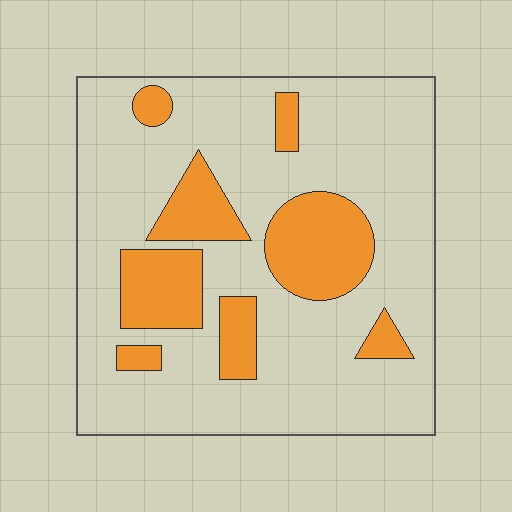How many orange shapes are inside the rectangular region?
8.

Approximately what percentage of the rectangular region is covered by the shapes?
Approximately 25%.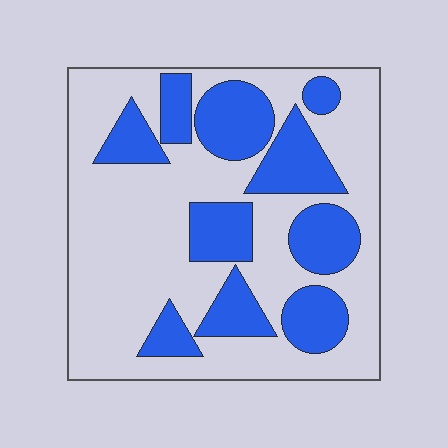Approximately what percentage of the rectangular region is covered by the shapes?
Approximately 35%.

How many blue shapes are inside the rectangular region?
10.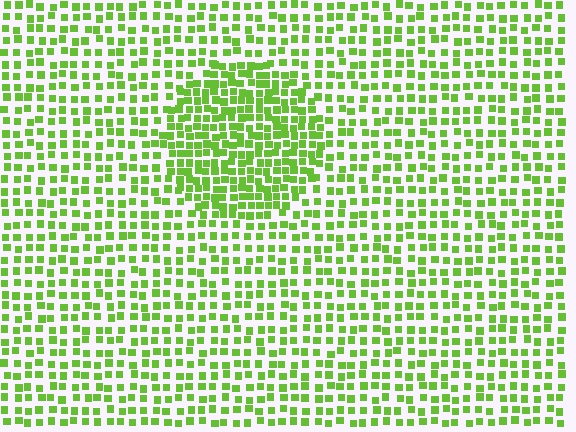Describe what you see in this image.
The image contains small lime elements arranged at two different densities. A circle-shaped region is visible where the elements are more densely packed than the surrounding area.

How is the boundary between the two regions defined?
The boundary is defined by a change in element density (approximately 1.7x ratio). All elements are the same color, size, and shape.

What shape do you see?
I see a circle.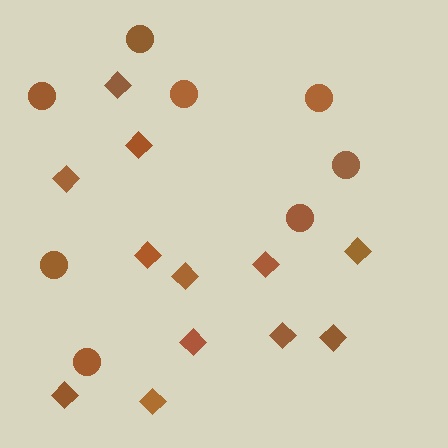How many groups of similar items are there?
There are 2 groups: one group of diamonds (12) and one group of circles (8).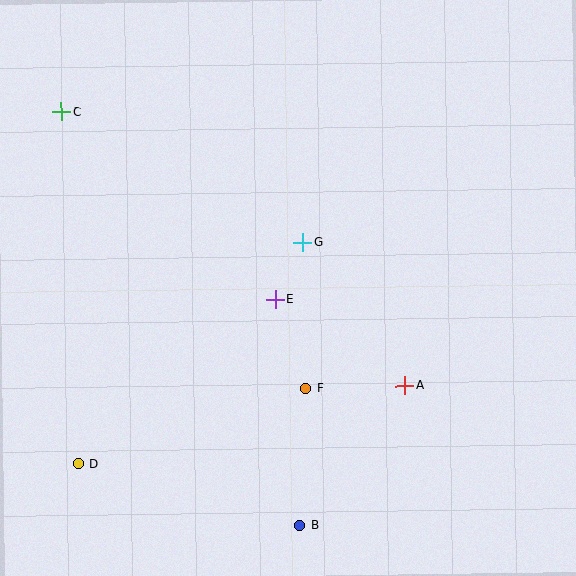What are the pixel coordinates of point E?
Point E is at (275, 299).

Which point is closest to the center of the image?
Point E at (275, 299) is closest to the center.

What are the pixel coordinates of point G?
Point G is at (303, 242).